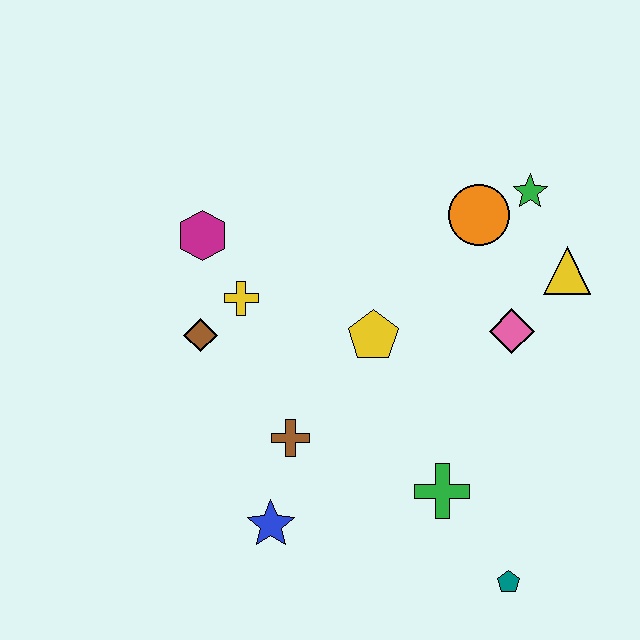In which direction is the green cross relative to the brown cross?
The green cross is to the right of the brown cross.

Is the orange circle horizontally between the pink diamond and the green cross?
Yes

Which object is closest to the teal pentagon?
The green cross is closest to the teal pentagon.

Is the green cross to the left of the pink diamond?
Yes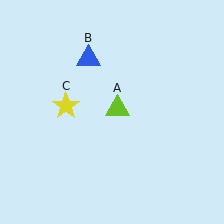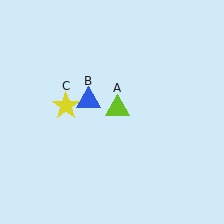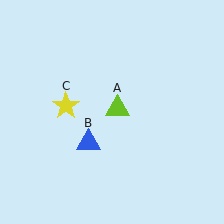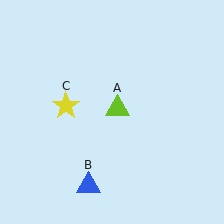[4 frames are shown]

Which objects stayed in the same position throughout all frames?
Lime triangle (object A) and yellow star (object C) remained stationary.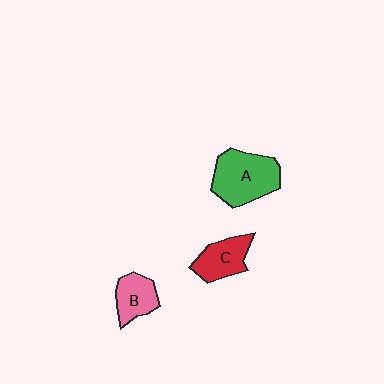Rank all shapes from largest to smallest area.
From largest to smallest: A (green), C (red), B (pink).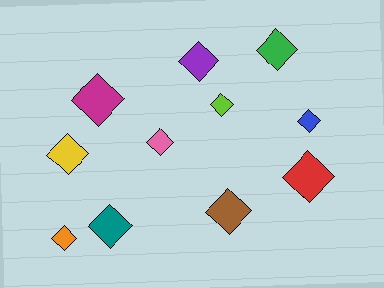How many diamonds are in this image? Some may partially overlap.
There are 11 diamonds.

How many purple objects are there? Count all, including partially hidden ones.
There is 1 purple object.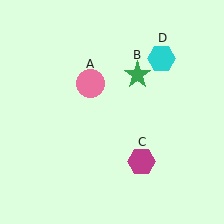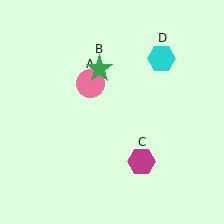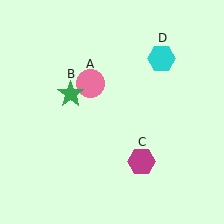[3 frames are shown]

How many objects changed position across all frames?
1 object changed position: green star (object B).